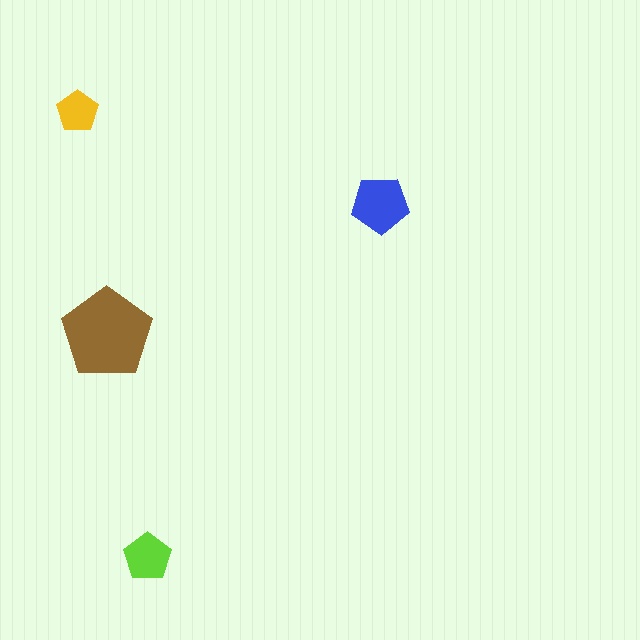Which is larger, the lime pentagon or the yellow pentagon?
The lime one.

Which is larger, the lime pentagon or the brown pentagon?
The brown one.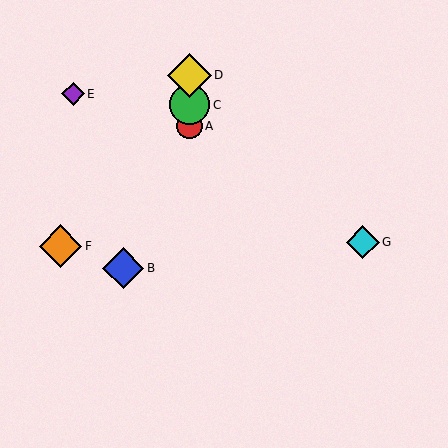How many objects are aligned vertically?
3 objects (A, C, D) are aligned vertically.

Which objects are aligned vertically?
Objects A, C, D are aligned vertically.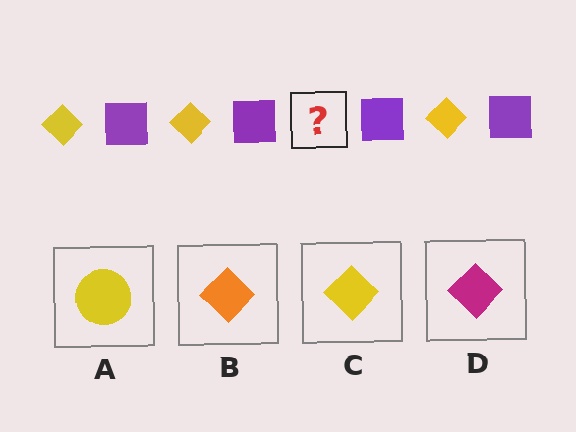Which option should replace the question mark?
Option C.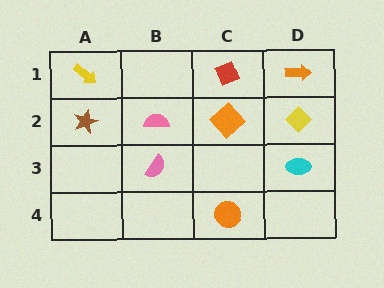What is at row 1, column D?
An orange arrow.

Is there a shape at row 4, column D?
No, that cell is empty.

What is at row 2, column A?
A brown star.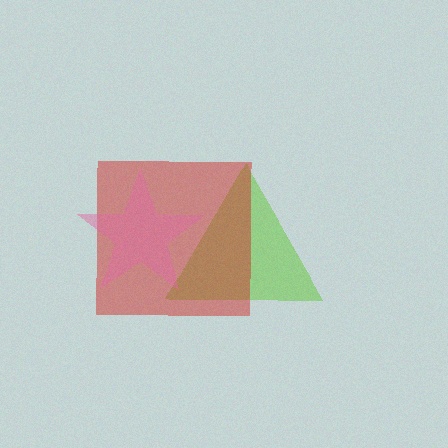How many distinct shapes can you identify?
There are 3 distinct shapes: a lime triangle, a red square, a pink star.